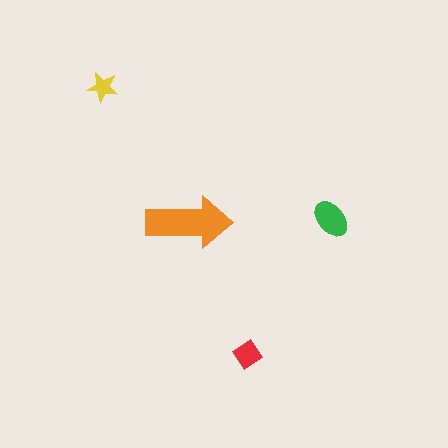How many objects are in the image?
There are 4 objects in the image.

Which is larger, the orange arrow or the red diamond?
The orange arrow.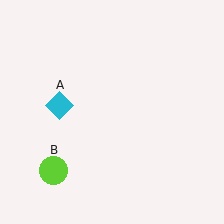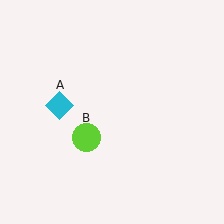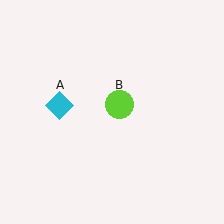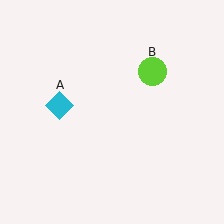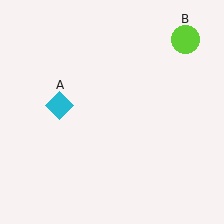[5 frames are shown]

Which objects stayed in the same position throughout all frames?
Cyan diamond (object A) remained stationary.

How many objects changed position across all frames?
1 object changed position: lime circle (object B).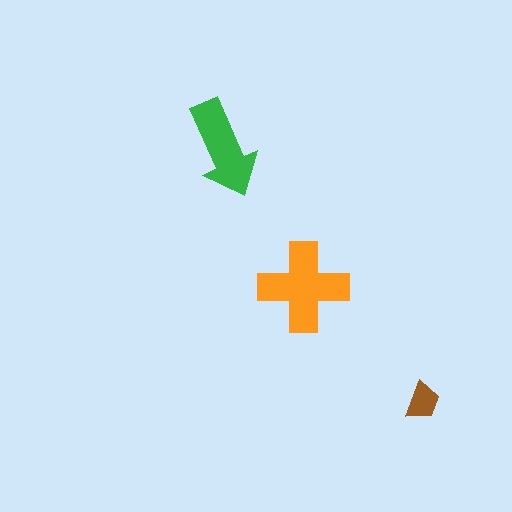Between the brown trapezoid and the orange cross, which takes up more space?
The orange cross.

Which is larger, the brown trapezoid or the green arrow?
The green arrow.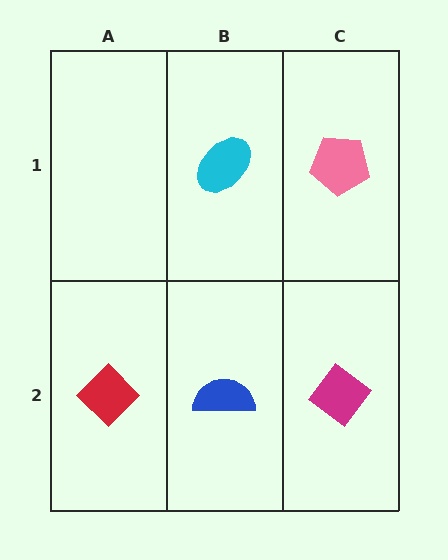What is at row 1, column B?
A cyan ellipse.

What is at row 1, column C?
A pink pentagon.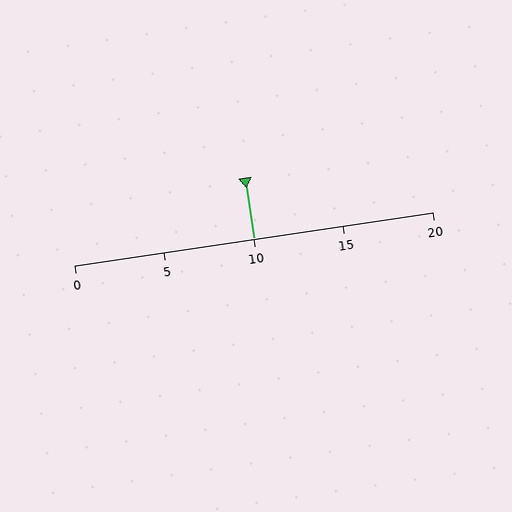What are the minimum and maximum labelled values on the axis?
The axis runs from 0 to 20.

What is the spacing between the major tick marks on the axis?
The major ticks are spaced 5 apart.